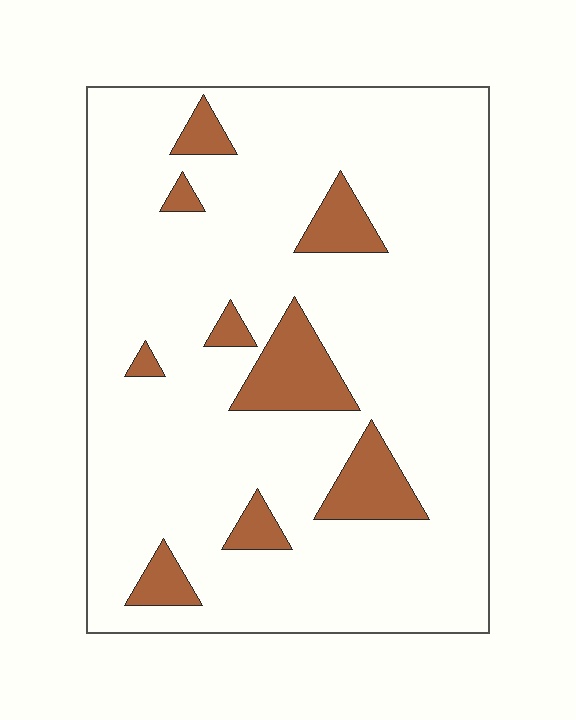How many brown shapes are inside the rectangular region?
9.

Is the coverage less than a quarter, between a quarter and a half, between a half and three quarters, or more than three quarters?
Less than a quarter.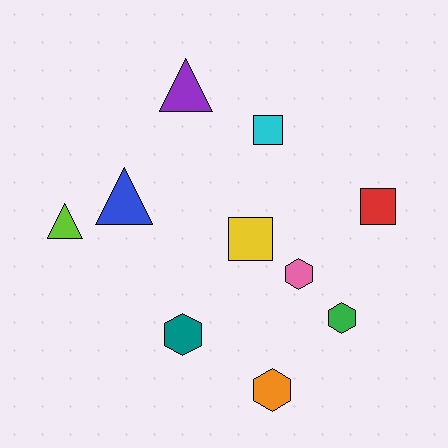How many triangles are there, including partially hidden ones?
There are 3 triangles.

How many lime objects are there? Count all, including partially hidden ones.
There is 1 lime object.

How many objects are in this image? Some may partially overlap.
There are 10 objects.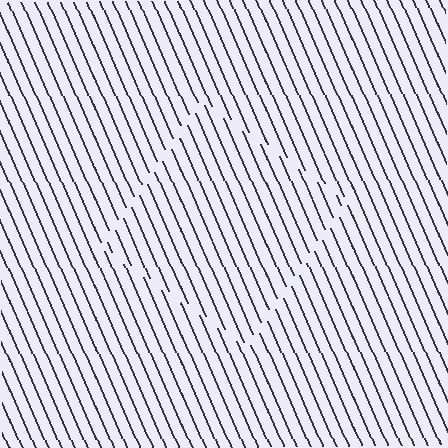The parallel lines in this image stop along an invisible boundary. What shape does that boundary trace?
An illusory square. The interior of the shape contains the same grating, shifted by half a period — the contour is defined by the phase discontinuity where line-ends from the inner and outer gratings abut.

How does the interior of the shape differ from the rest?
The interior of the shape contains the same grating, shifted by half a period — the contour is defined by the phase discontinuity where line-ends from the inner and outer gratings abut.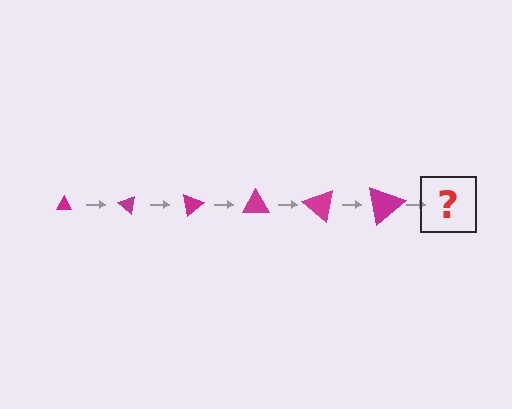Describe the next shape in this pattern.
It should be a triangle, larger than the previous one and rotated 240 degrees from the start.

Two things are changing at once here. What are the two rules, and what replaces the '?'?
The two rules are that the triangle grows larger each step and it rotates 40 degrees each step. The '?' should be a triangle, larger than the previous one and rotated 240 degrees from the start.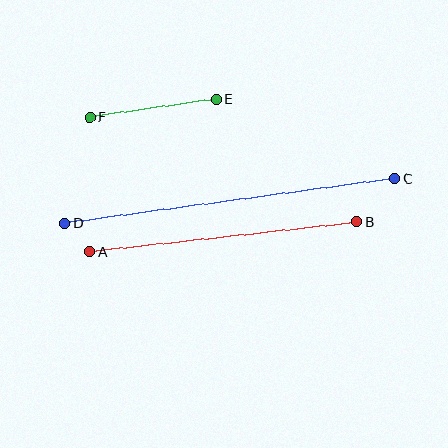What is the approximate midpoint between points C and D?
The midpoint is at approximately (230, 201) pixels.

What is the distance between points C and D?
The distance is approximately 333 pixels.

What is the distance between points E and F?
The distance is approximately 128 pixels.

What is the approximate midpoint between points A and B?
The midpoint is at approximately (223, 236) pixels.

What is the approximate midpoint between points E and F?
The midpoint is at approximately (153, 108) pixels.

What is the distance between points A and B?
The distance is approximately 269 pixels.